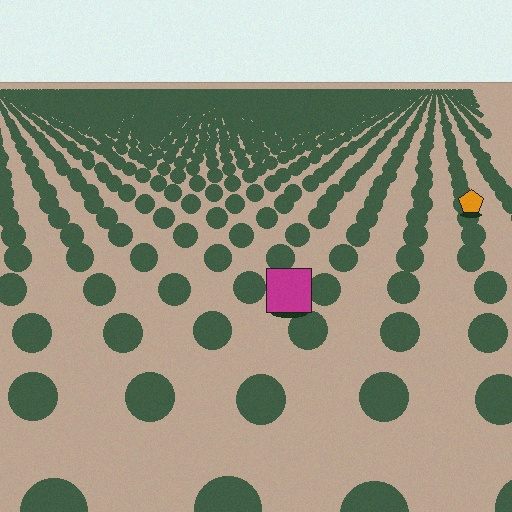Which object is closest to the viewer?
The magenta square is closest. The texture marks near it are larger and more spread out.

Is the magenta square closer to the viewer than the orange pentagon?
Yes. The magenta square is closer — you can tell from the texture gradient: the ground texture is coarser near it.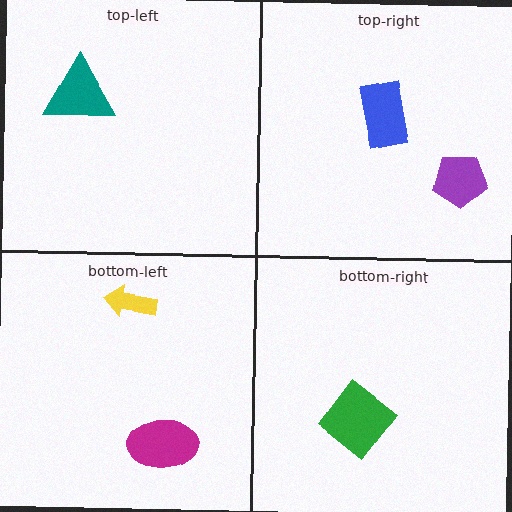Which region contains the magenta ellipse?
The bottom-left region.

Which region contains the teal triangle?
The top-left region.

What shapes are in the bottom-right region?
The green diamond.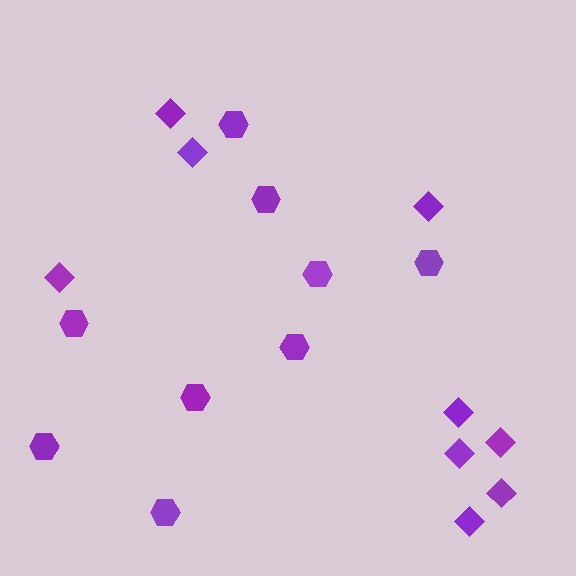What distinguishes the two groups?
There are 2 groups: one group of hexagons (9) and one group of diamonds (9).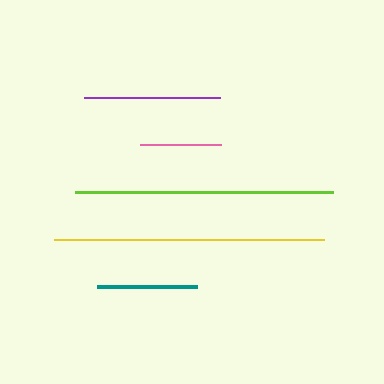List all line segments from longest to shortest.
From longest to shortest: yellow, lime, purple, teal, pink.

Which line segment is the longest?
The yellow line is the longest at approximately 270 pixels.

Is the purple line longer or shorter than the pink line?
The purple line is longer than the pink line.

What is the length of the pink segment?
The pink segment is approximately 81 pixels long.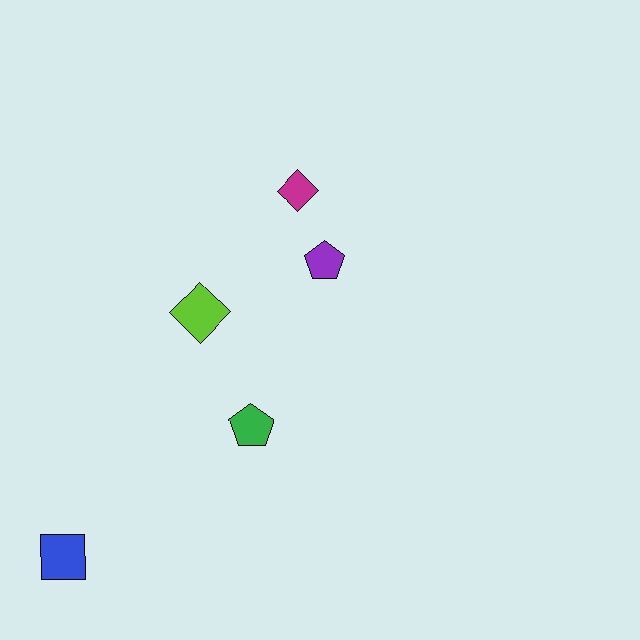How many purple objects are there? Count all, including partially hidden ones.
There is 1 purple object.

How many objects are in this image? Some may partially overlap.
There are 5 objects.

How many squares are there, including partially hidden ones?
There is 1 square.